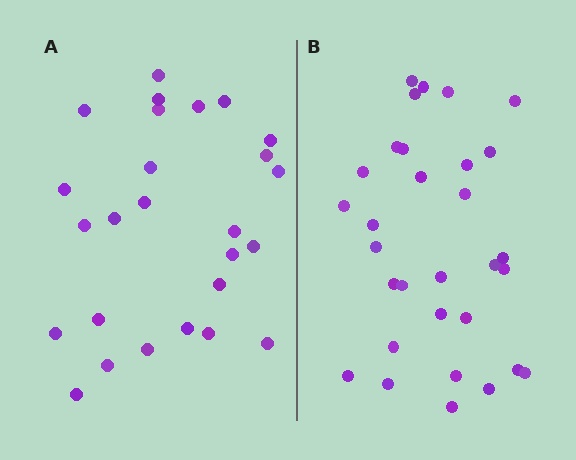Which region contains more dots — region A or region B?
Region B (the right region) has more dots.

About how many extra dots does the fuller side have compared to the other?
Region B has about 5 more dots than region A.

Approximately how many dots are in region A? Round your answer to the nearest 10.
About 30 dots. (The exact count is 26, which rounds to 30.)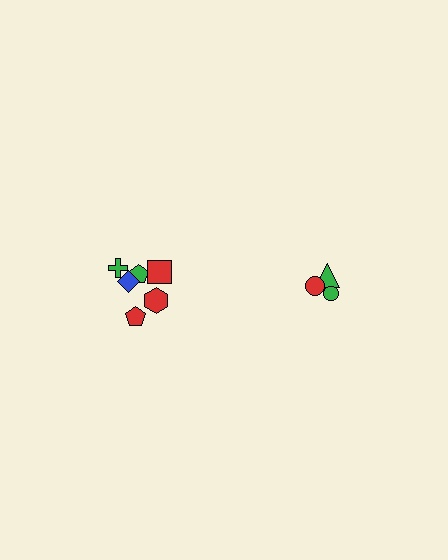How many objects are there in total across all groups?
There are 9 objects.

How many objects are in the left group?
There are 6 objects.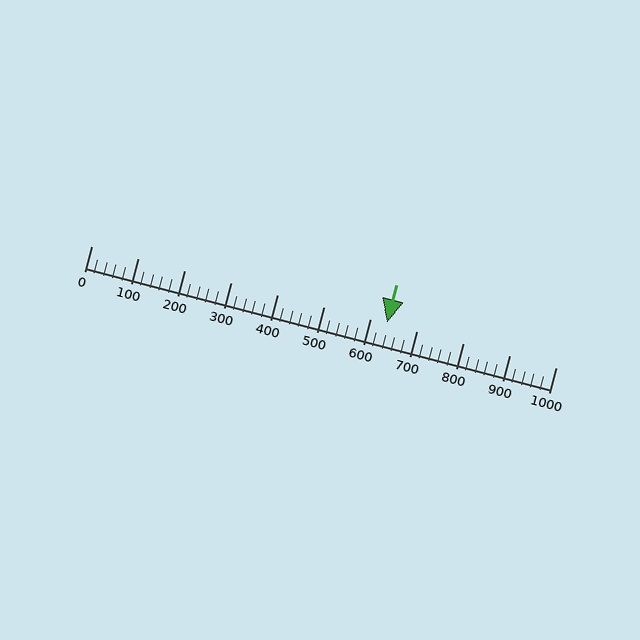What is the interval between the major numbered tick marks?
The major tick marks are spaced 100 units apart.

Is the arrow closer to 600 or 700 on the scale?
The arrow is closer to 600.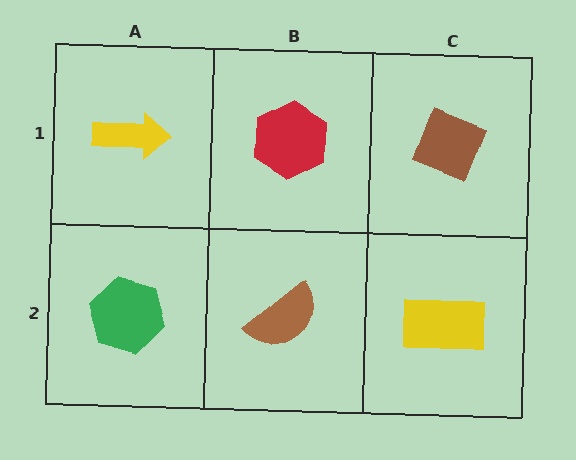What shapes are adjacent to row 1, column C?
A yellow rectangle (row 2, column C), a red hexagon (row 1, column B).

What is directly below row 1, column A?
A green hexagon.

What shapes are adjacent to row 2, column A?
A yellow arrow (row 1, column A), a brown semicircle (row 2, column B).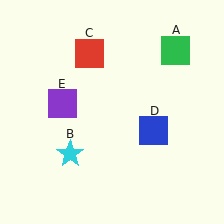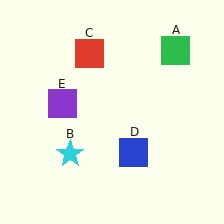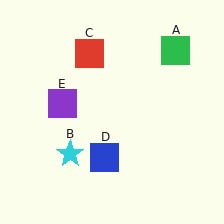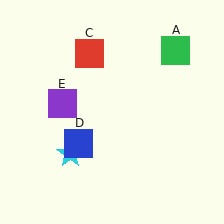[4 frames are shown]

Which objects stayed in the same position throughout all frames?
Green square (object A) and cyan star (object B) and red square (object C) and purple square (object E) remained stationary.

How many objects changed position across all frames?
1 object changed position: blue square (object D).